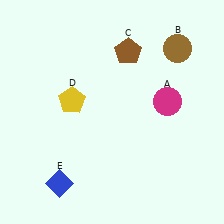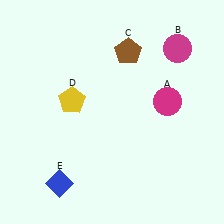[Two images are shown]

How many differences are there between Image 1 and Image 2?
There is 1 difference between the two images.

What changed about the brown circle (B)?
In Image 1, B is brown. In Image 2, it changed to magenta.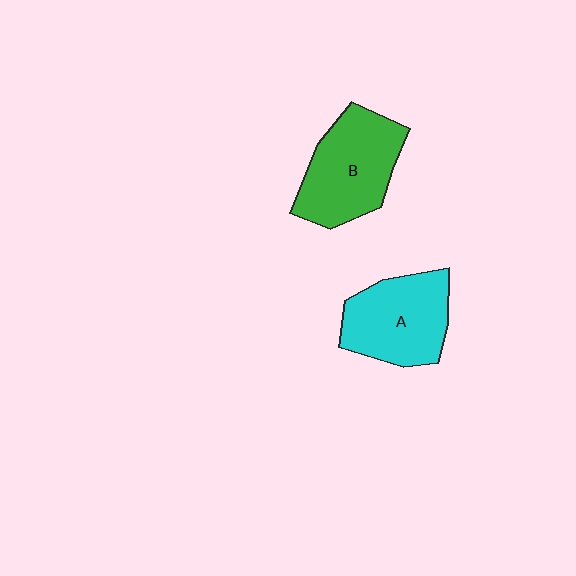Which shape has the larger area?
Shape B (green).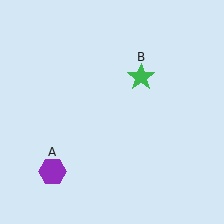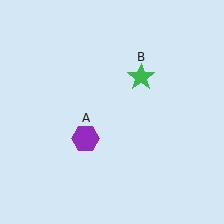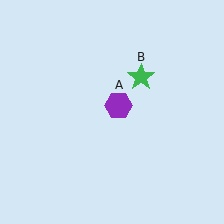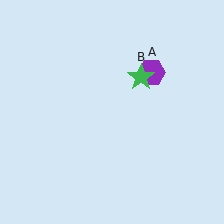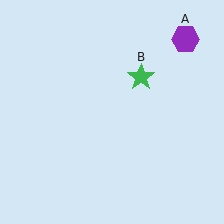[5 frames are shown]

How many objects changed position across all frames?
1 object changed position: purple hexagon (object A).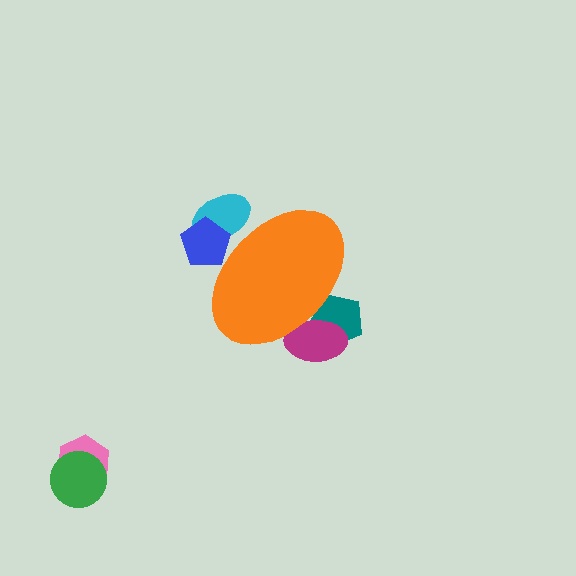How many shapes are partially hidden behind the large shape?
4 shapes are partially hidden.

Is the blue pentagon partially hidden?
Yes, the blue pentagon is partially hidden behind the orange ellipse.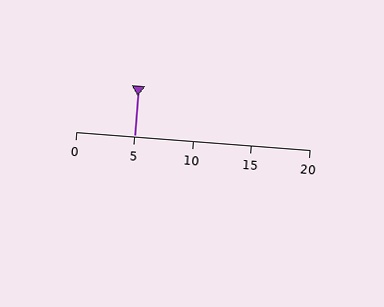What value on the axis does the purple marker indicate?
The marker indicates approximately 5.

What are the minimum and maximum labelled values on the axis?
The axis runs from 0 to 20.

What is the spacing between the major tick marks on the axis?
The major ticks are spaced 5 apart.